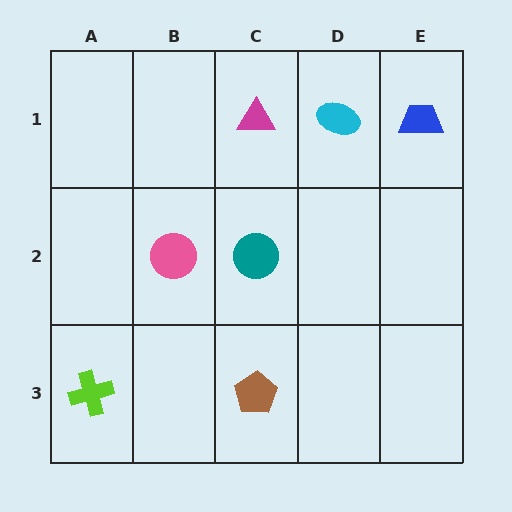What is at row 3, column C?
A brown pentagon.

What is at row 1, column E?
A blue trapezoid.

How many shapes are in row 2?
2 shapes.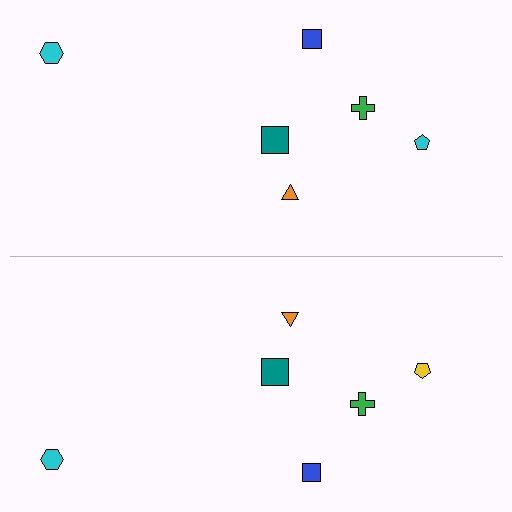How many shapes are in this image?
There are 12 shapes in this image.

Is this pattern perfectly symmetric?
No, the pattern is not perfectly symmetric. The yellow pentagon on the bottom side breaks the symmetry — its mirror counterpart is cyan.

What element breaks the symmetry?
The yellow pentagon on the bottom side breaks the symmetry — its mirror counterpart is cyan.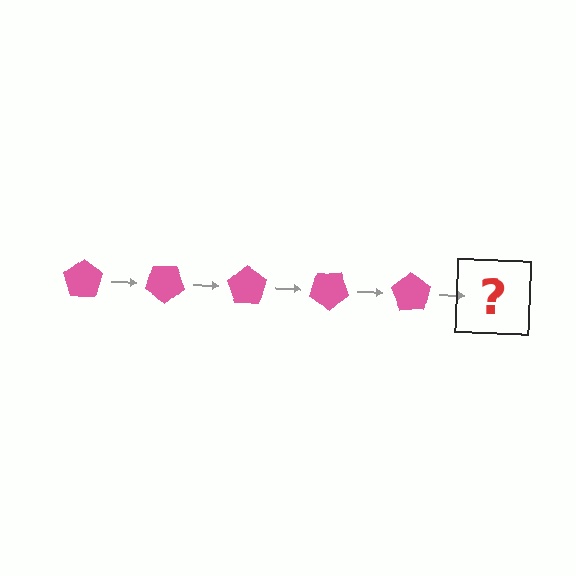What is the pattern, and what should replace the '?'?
The pattern is that the pentagon rotates 35 degrees each step. The '?' should be a pink pentagon rotated 175 degrees.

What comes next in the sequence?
The next element should be a pink pentagon rotated 175 degrees.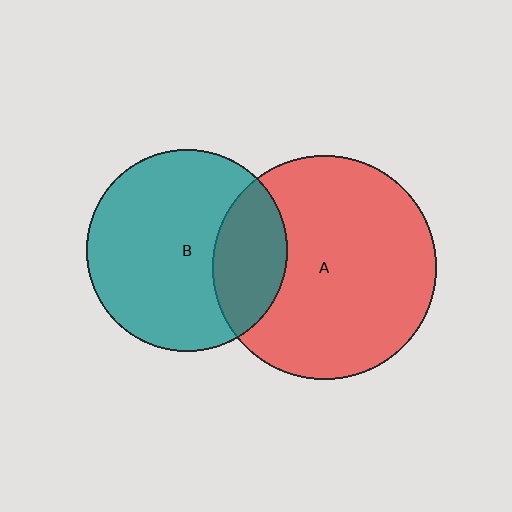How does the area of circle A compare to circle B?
Approximately 1.2 times.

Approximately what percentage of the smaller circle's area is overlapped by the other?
Approximately 25%.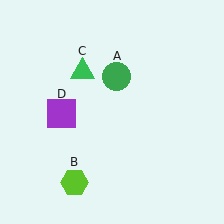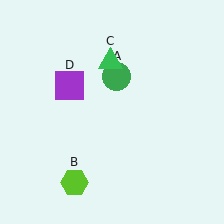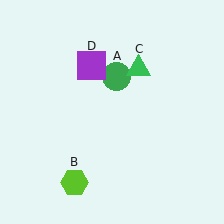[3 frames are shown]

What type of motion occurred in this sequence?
The green triangle (object C), purple square (object D) rotated clockwise around the center of the scene.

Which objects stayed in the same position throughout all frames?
Green circle (object A) and lime hexagon (object B) remained stationary.